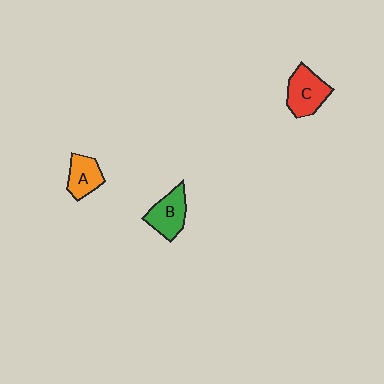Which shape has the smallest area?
Shape A (orange).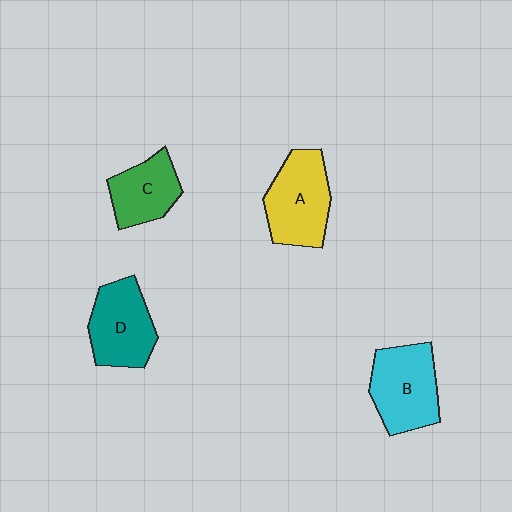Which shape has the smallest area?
Shape C (green).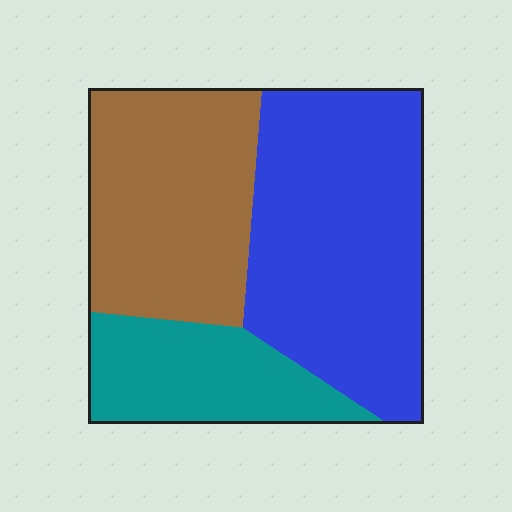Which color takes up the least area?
Teal, at roughly 20%.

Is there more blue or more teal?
Blue.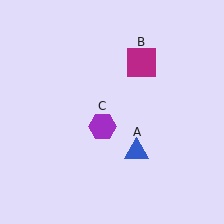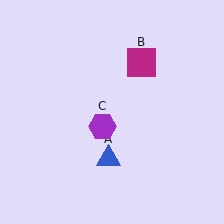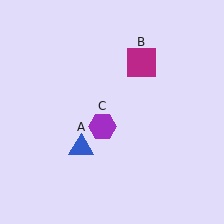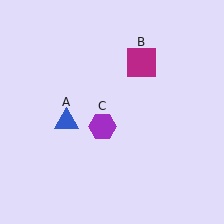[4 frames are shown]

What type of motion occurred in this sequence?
The blue triangle (object A) rotated clockwise around the center of the scene.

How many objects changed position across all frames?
1 object changed position: blue triangle (object A).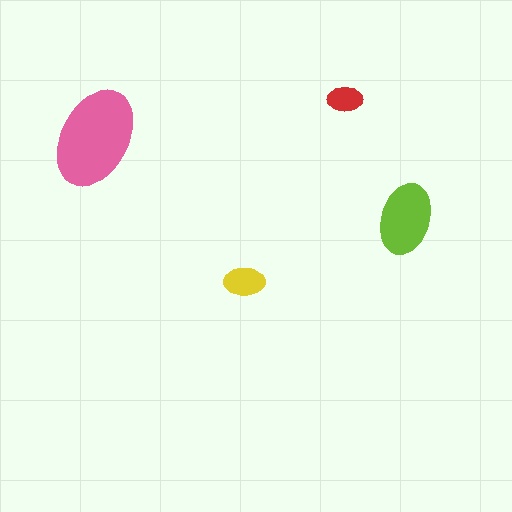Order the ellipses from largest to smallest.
the pink one, the lime one, the yellow one, the red one.